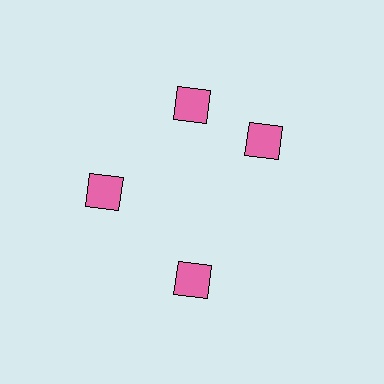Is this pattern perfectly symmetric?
No. The 4 pink diamonds are arranged in a ring, but one element near the 3 o'clock position is rotated out of alignment along the ring, breaking the 4-fold rotational symmetry.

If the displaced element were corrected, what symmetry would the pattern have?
It would have 4-fold rotational symmetry — the pattern would map onto itself every 90 degrees.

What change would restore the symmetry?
The symmetry would be restored by rotating it back into even spacing with its neighbors so that all 4 diamonds sit at equal angles and equal distance from the center.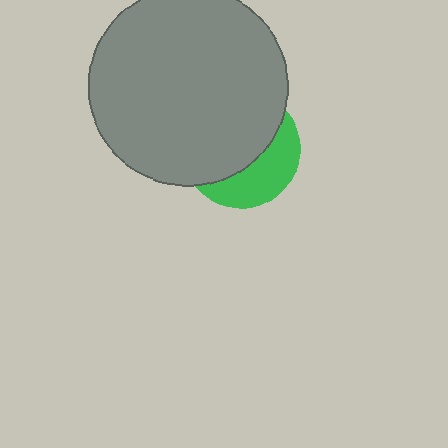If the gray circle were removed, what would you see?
You would see the complete green circle.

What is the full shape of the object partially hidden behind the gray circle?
The partially hidden object is a green circle.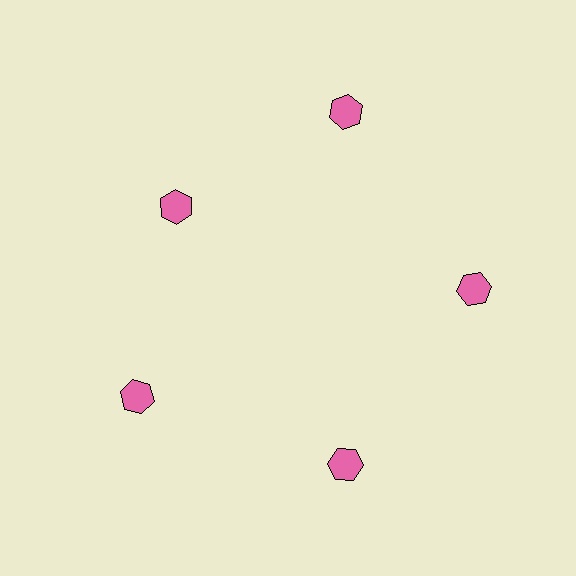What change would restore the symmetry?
The symmetry would be restored by moving it outward, back onto the ring so that all 5 hexagons sit at equal angles and equal distance from the center.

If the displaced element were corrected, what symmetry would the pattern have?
It would have 5-fold rotational symmetry — the pattern would map onto itself every 72 degrees.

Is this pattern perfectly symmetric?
No. The 5 pink hexagons are arranged in a ring, but one element near the 10 o'clock position is pulled inward toward the center, breaking the 5-fold rotational symmetry.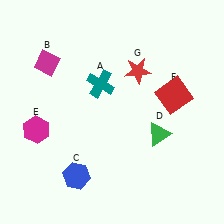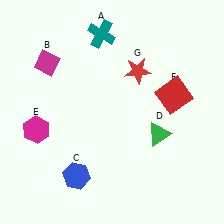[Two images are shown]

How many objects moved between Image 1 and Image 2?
1 object moved between the two images.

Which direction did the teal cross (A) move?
The teal cross (A) moved up.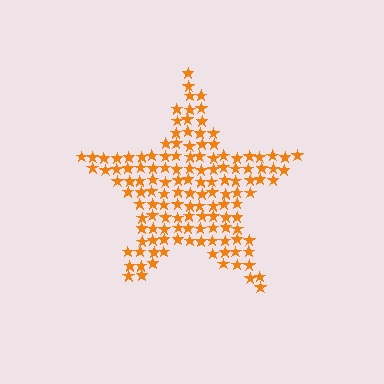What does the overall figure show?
The overall figure shows a star.